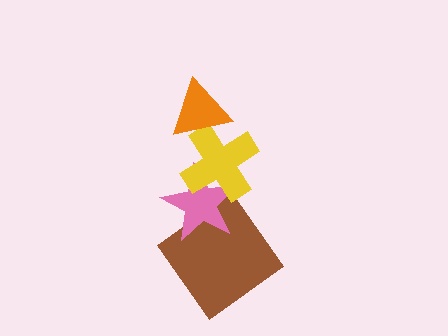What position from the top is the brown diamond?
The brown diamond is 4th from the top.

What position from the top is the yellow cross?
The yellow cross is 2nd from the top.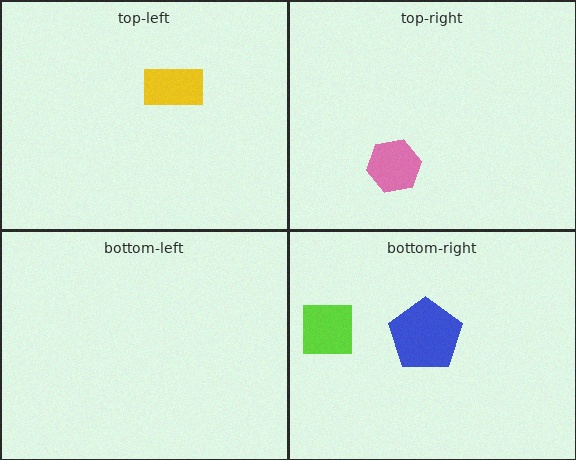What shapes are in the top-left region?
The yellow rectangle.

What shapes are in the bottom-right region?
The lime square, the blue pentagon.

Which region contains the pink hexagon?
The top-right region.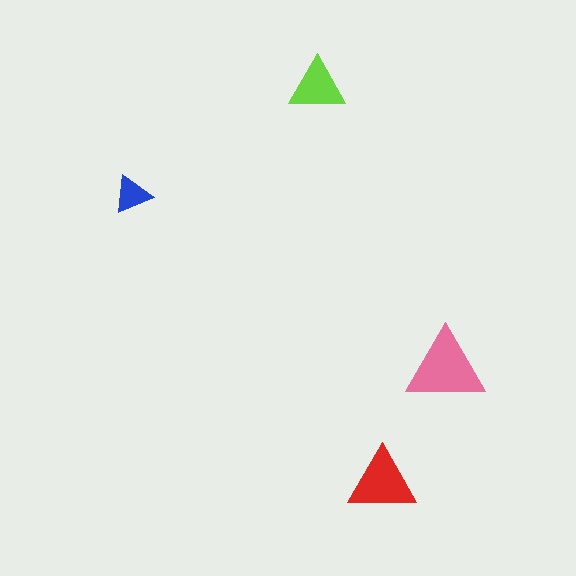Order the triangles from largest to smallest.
the pink one, the red one, the lime one, the blue one.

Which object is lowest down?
The red triangle is bottommost.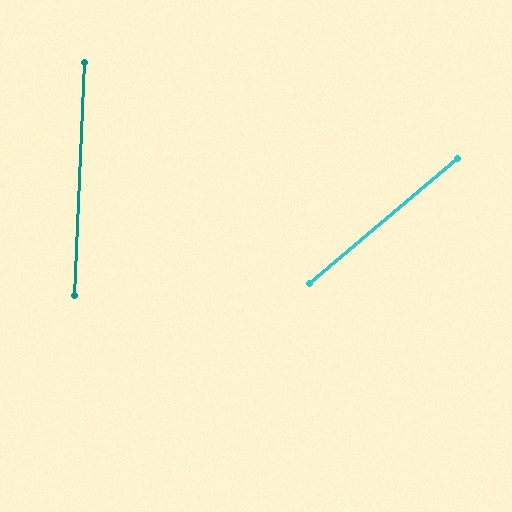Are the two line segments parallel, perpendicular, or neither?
Neither parallel nor perpendicular — they differ by about 47°.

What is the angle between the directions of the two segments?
Approximately 47 degrees.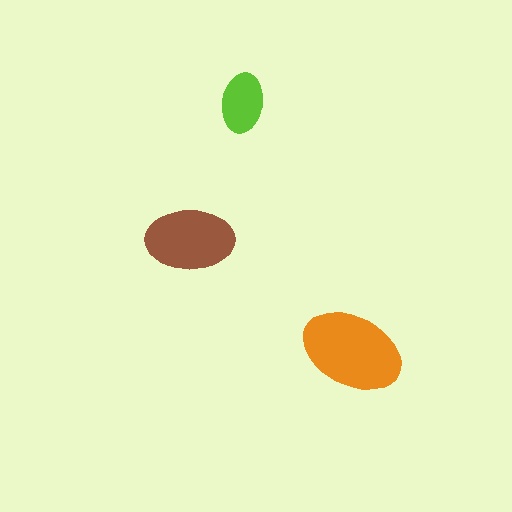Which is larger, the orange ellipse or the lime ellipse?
The orange one.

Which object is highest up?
The lime ellipse is topmost.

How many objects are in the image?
There are 3 objects in the image.